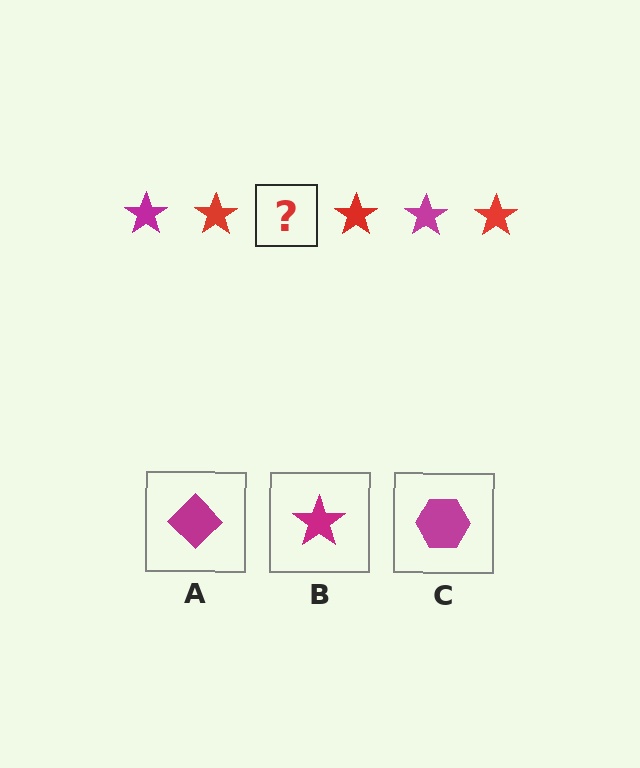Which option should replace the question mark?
Option B.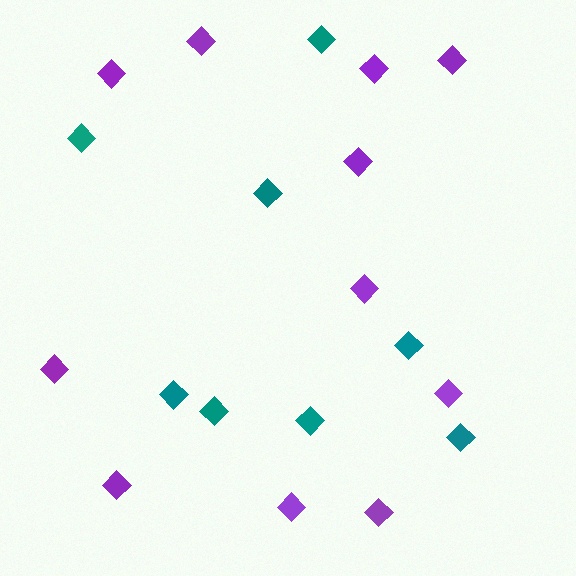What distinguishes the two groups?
There are 2 groups: one group of teal diamonds (8) and one group of purple diamonds (11).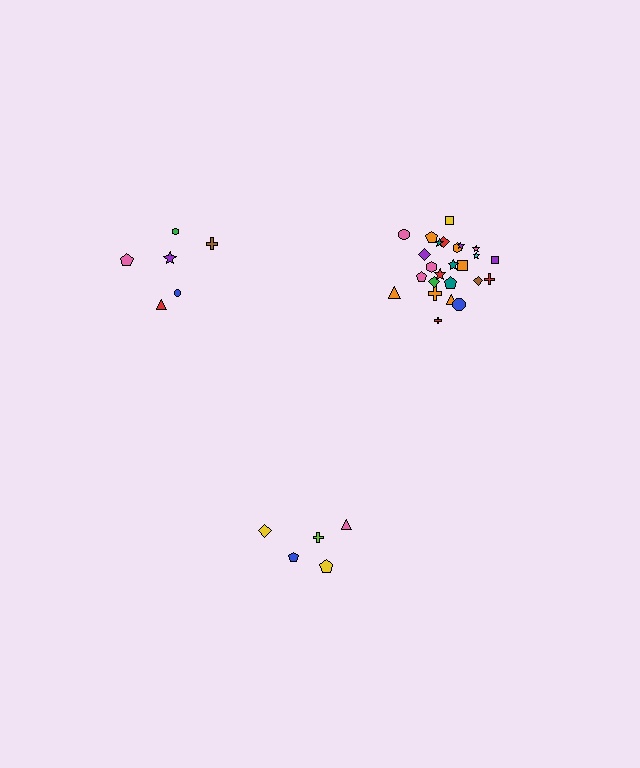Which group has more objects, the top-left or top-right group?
The top-right group.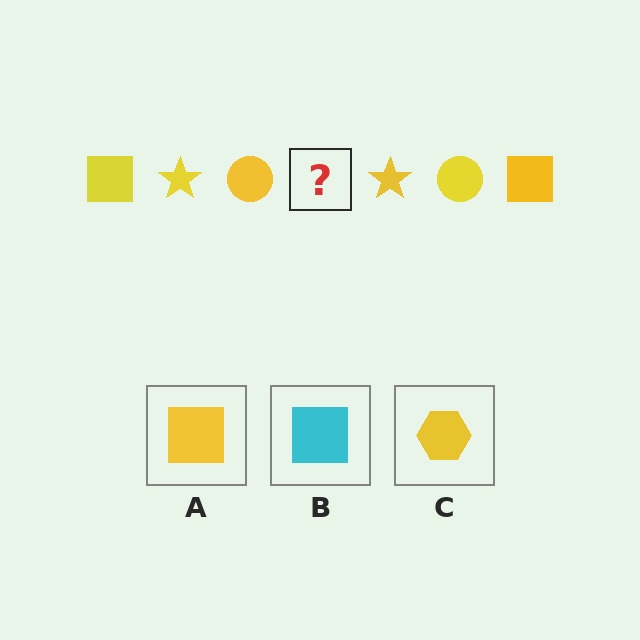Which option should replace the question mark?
Option A.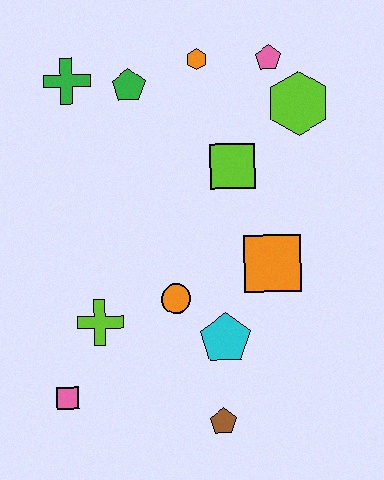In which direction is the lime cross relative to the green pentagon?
The lime cross is below the green pentagon.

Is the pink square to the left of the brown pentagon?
Yes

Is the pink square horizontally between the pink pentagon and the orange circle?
No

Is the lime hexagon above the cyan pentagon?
Yes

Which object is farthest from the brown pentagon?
The green cross is farthest from the brown pentagon.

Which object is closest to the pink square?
The lime cross is closest to the pink square.